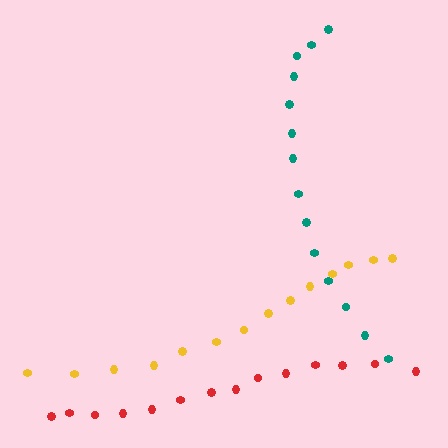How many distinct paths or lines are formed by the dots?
There are 3 distinct paths.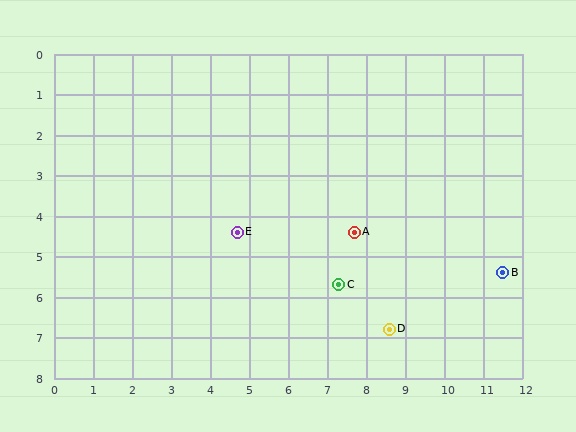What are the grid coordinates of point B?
Point B is at approximately (11.5, 5.4).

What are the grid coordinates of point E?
Point E is at approximately (4.7, 4.4).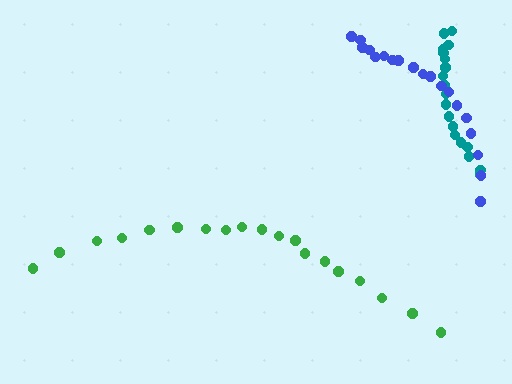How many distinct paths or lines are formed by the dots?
There are 3 distinct paths.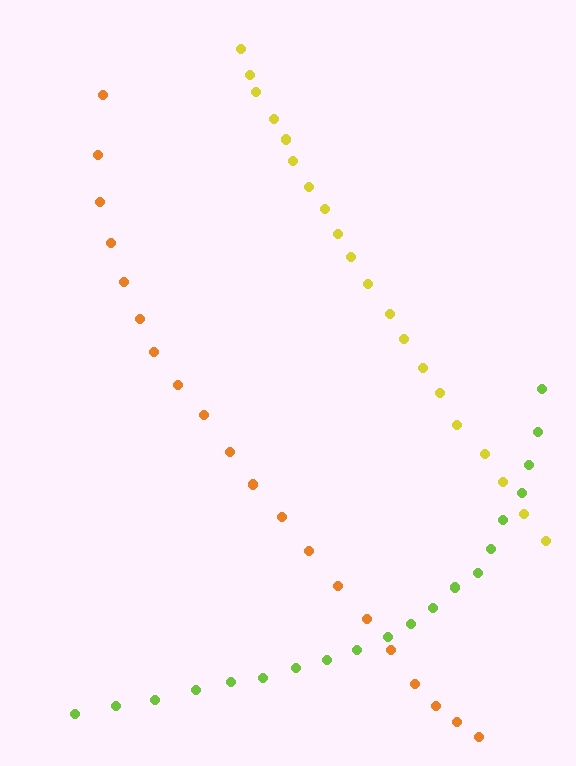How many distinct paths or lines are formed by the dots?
There are 3 distinct paths.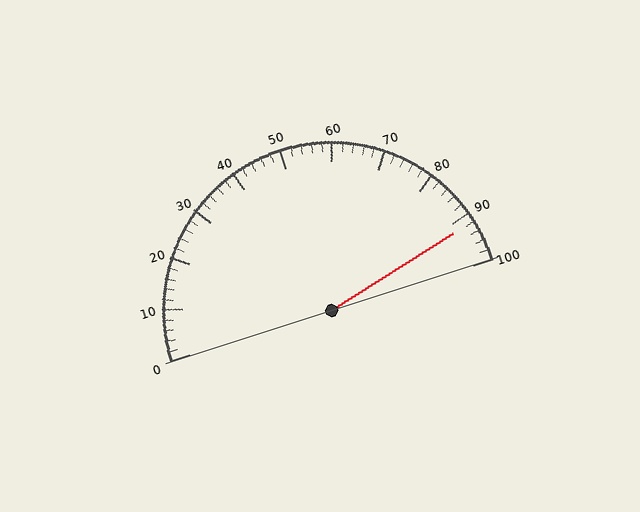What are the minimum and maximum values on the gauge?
The gauge ranges from 0 to 100.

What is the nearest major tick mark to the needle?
The nearest major tick mark is 90.